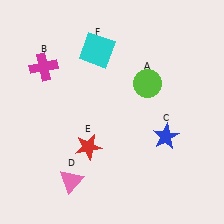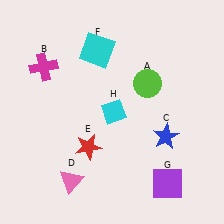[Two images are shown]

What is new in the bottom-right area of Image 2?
A purple square (G) was added in the bottom-right area of Image 2.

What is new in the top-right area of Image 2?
A cyan diamond (H) was added in the top-right area of Image 2.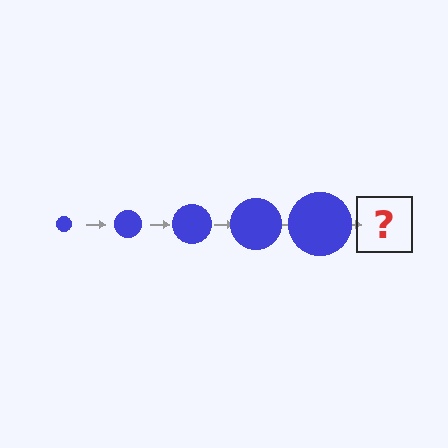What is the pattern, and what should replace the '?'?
The pattern is that the circle gets progressively larger each step. The '?' should be a blue circle, larger than the previous one.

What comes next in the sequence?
The next element should be a blue circle, larger than the previous one.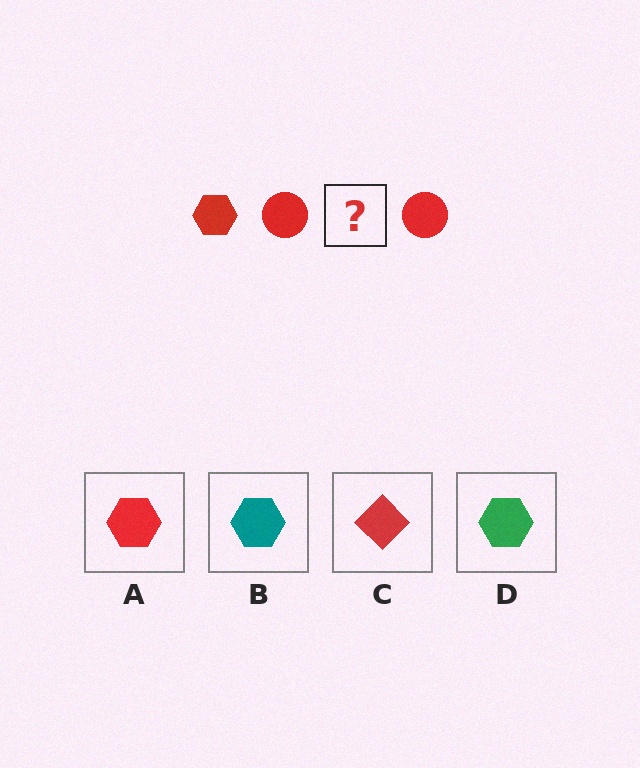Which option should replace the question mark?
Option A.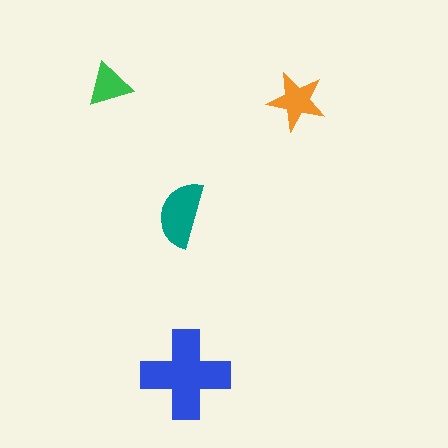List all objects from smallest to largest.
The green triangle, the orange star, the teal semicircle, the blue cross.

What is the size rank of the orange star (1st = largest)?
3rd.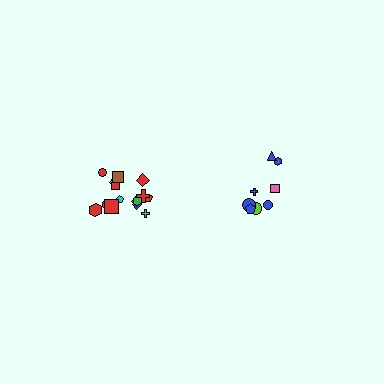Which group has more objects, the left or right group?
The left group.